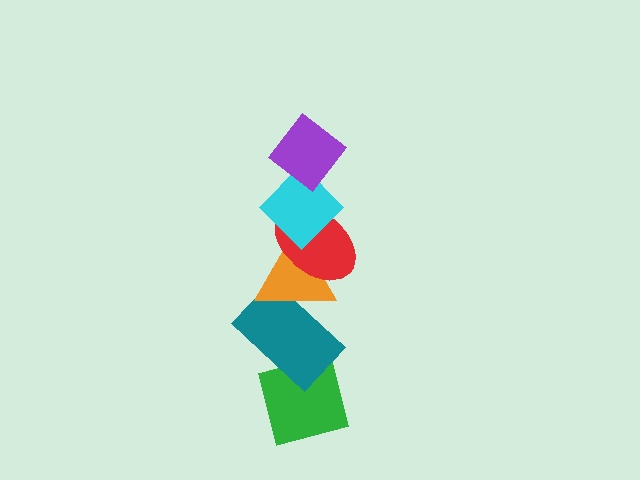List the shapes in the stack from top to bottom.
From top to bottom: the purple diamond, the cyan diamond, the red ellipse, the orange triangle, the teal rectangle, the green square.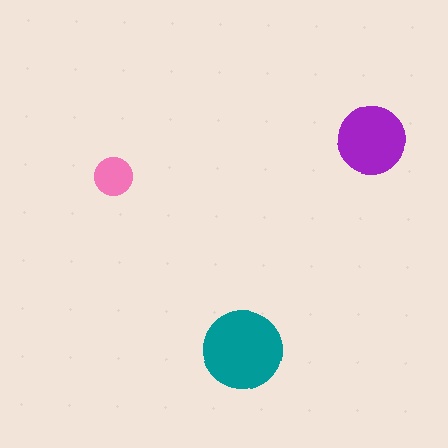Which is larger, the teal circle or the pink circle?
The teal one.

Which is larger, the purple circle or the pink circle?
The purple one.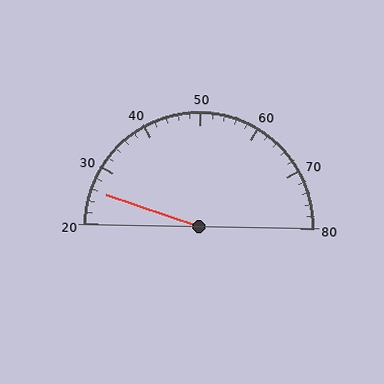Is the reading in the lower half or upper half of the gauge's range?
The reading is in the lower half of the range (20 to 80).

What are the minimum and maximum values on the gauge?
The gauge ranges from 20 to 80.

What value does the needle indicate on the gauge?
The needle indicates approximately 26.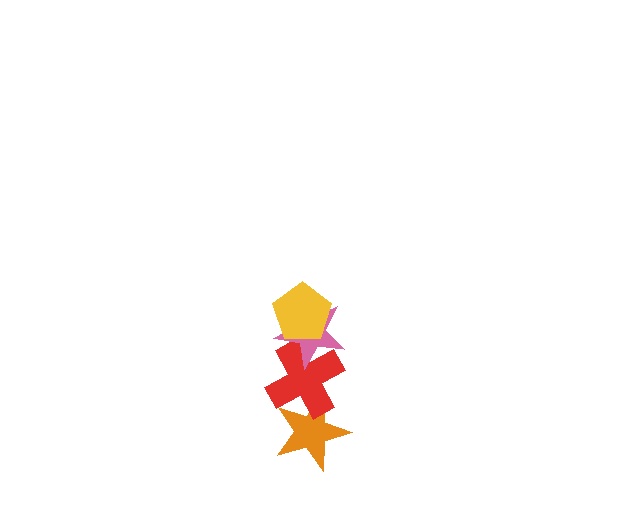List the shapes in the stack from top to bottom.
From top to bottom: the yellow pentagon, the pink star, the red cross, the orange star.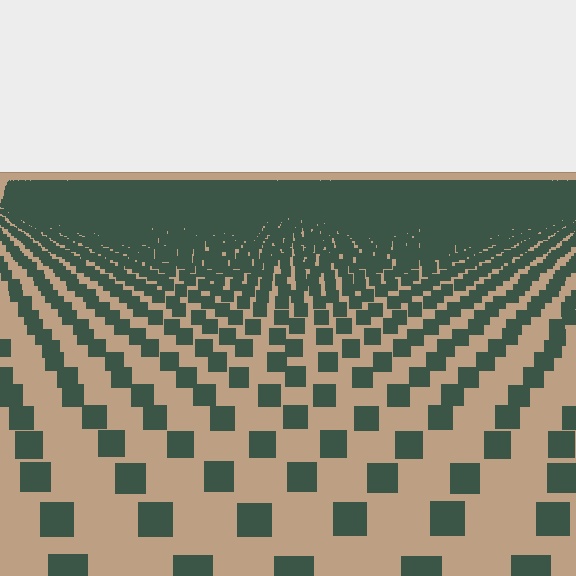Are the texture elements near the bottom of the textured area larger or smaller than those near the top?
Larger. Near the bottom, elements are closer to the viewer and appear at a bigger on-screen size.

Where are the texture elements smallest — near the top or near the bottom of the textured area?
Near the top.